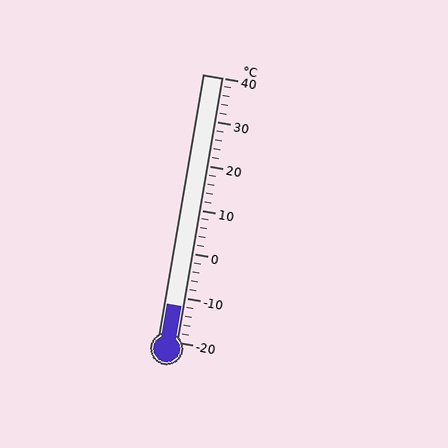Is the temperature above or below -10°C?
The temperature is below -10°C.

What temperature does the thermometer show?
The thermometer shows approximately -12°C.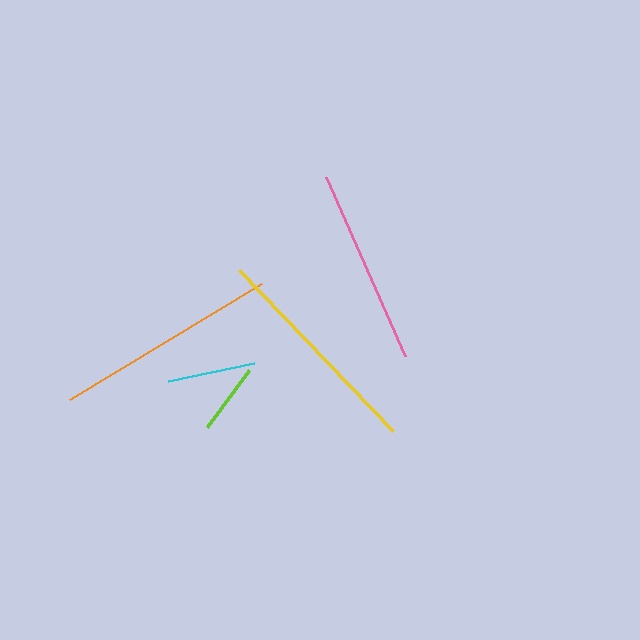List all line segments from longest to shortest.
From longest to shortest: orange, yellow, pink, cyan, lime.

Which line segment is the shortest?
The lime line is the shortest at approximately 70 pixels.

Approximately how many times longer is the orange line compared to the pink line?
The orange line is approximately 1.1 times the length of the pink line.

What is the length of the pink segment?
The pink segment is approximately 196 pixels long.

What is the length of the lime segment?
The lime segment is approximately 70 pixels long.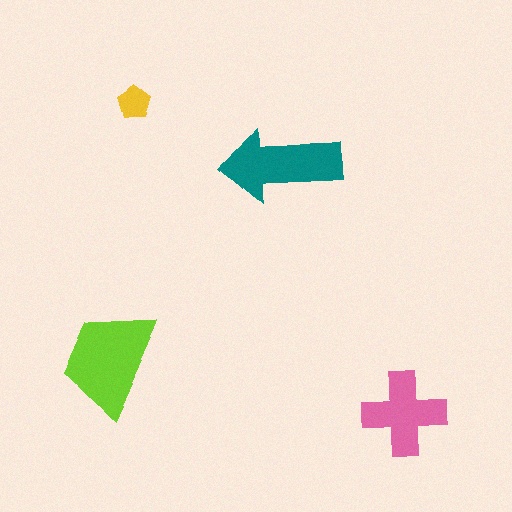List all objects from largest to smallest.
The lime trapezoid, the teal arrow, the pink cross, the yellow pentagon.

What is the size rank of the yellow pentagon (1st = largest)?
4th.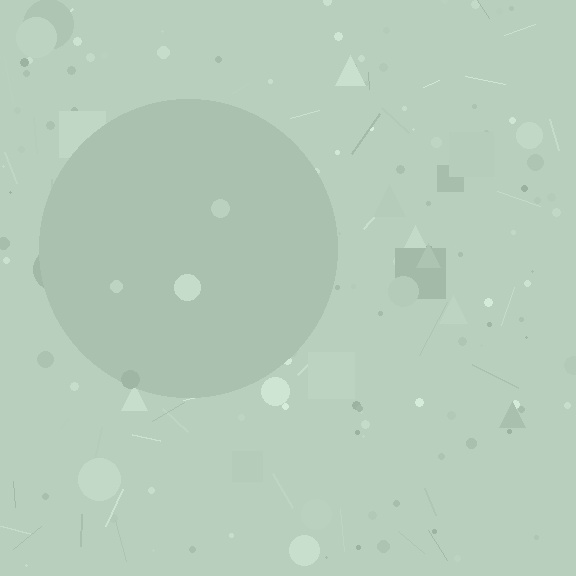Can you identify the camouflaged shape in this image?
The camouflaged shape is a circle.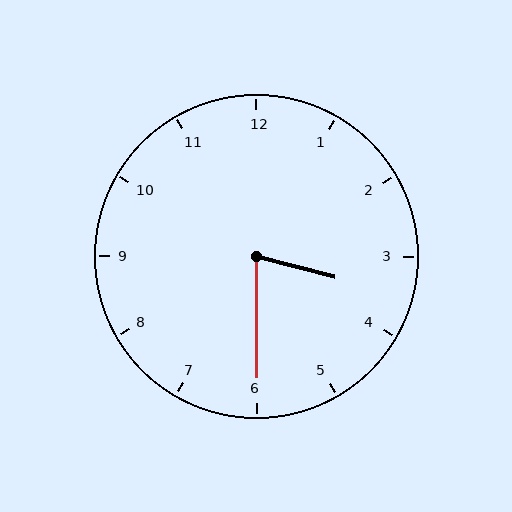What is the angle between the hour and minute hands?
Approximately 75 degrees.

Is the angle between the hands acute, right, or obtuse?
It is acute.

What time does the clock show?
3:30.